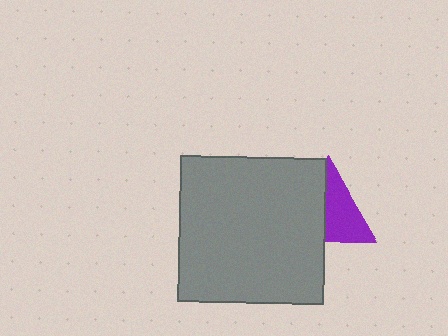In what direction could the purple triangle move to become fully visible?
The purple triangle could move right. That would shift it out from behind the gray square entirely.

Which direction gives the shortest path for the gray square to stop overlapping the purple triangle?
Moving left gives the shortest separation.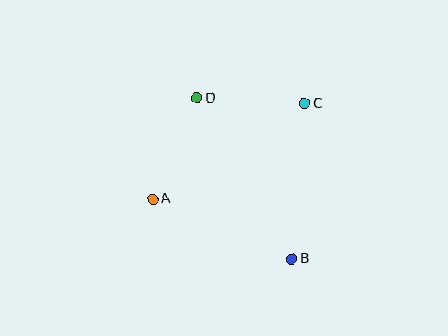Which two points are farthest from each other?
Points B and D are farthest from each other.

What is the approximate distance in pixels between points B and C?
The distance between B and C is approximately 156 pixels.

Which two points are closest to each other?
Points C and D are closest to each other.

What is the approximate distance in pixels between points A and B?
The distance between A and B is approximately 151 pixels.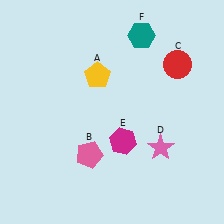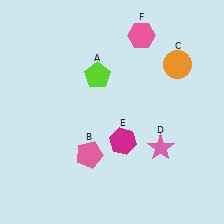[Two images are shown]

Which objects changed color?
A changed from yellow to lime. C changed from red to orange. F changed from teal to pink.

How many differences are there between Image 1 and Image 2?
There are 3 differences between the two images.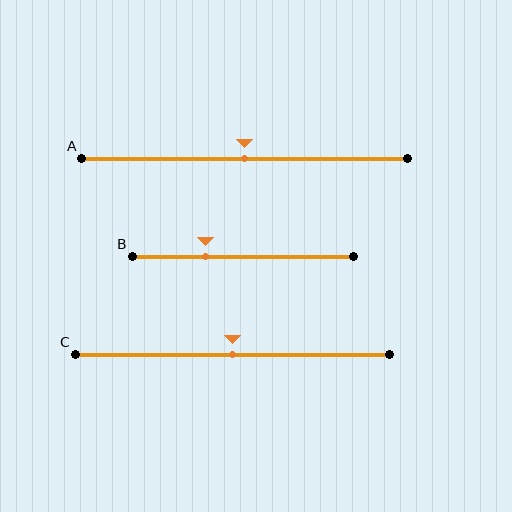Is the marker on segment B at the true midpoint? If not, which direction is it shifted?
No, the marker on segment B is shifted to the left by about 17% of the segment length.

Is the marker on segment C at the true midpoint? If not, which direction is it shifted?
Yes, the marker on segment C is at the true midpoint.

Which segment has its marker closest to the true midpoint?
Segment A has its marker closest to the true midpoint.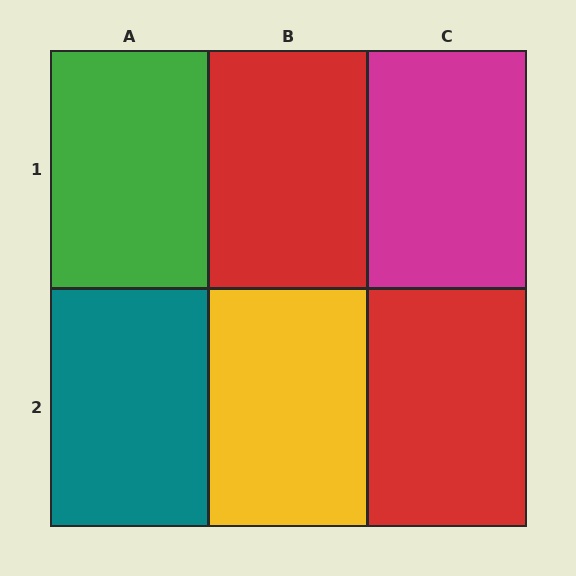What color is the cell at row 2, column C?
Red.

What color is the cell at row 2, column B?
Yellow.